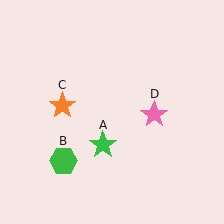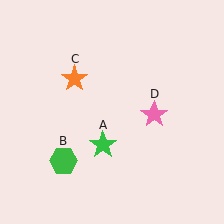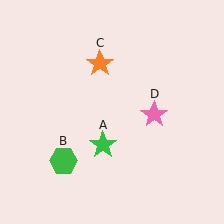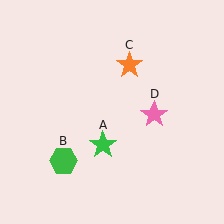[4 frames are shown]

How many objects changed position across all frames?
1 object changed position: orange star (object C).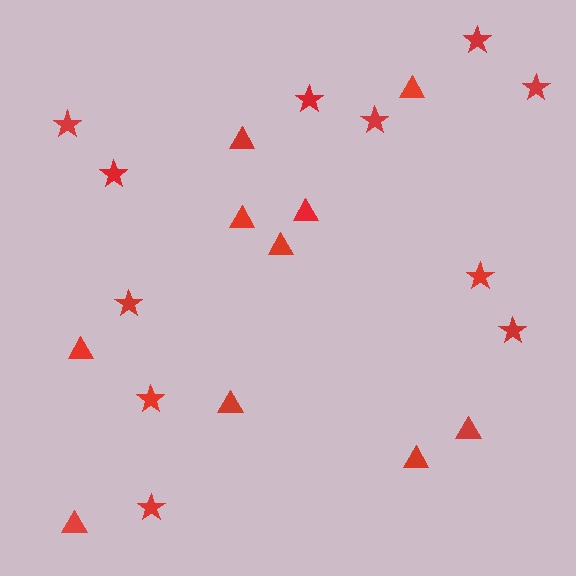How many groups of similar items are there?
There are 2 groups: one group of stars (11) and one group of triangles (10).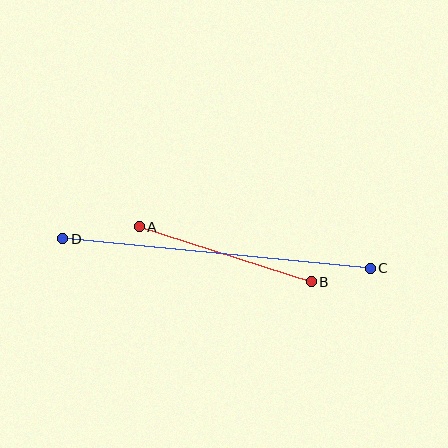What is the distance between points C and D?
The distance is approximately 309 pixels.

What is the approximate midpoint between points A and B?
The midpoint is at approximately (225, 254) pixels.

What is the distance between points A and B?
The distance is approximately 181 pixels.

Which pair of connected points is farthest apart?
Points C and D are farthest apart.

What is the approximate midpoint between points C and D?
The midpoint is at approximately (217, 254) pixels.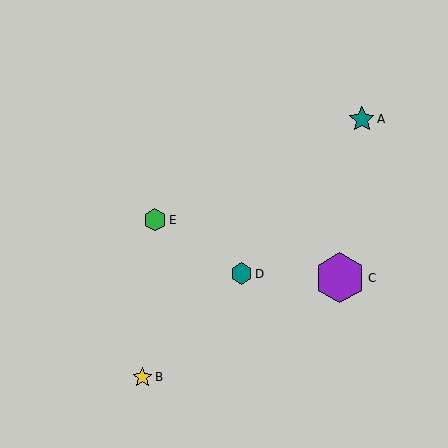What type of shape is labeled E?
Shape E is a green hexagon.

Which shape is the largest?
The purple hexagon (labeled C) is the largest.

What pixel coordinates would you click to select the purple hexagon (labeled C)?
Click at (340, 278) to select the purple hexagon C.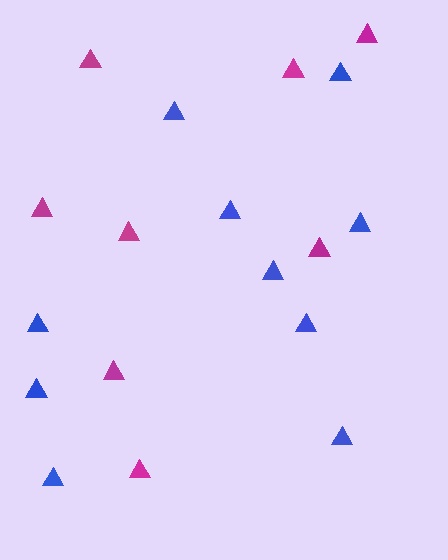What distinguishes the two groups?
There are 2 groups: one group of blue triangles (10) and one group of magenta triangles (8).